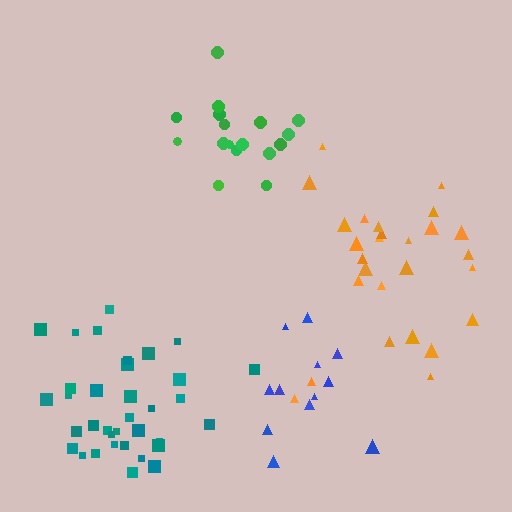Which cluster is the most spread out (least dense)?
Orange.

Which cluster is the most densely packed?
Teal.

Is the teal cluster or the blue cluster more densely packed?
Teal.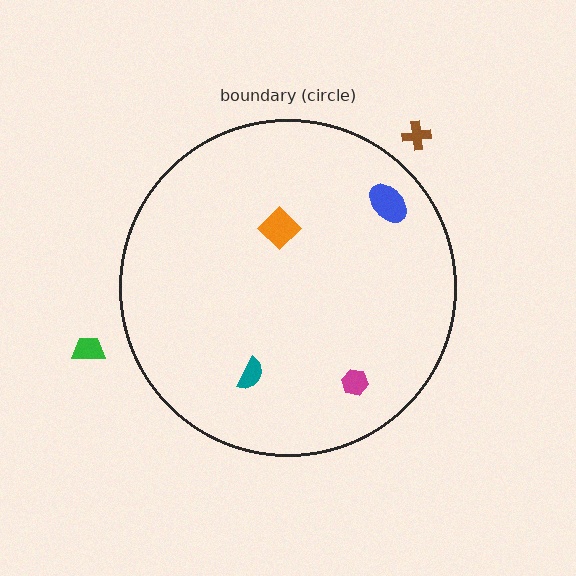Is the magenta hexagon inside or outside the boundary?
Inside.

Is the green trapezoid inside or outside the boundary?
Outside.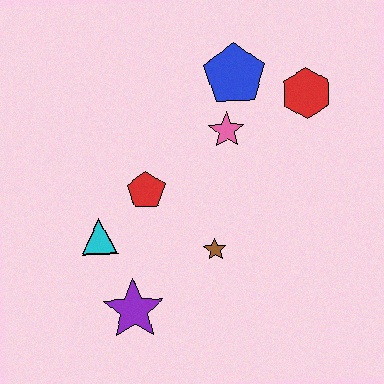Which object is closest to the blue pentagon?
The pink star is closest to the blue pentagon.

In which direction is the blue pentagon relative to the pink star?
The blue pentagon is above the pink star.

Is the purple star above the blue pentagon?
No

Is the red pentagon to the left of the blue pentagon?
Yes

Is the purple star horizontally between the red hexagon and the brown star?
No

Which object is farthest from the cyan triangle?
The red hexagon is farthest from the cyan triangle.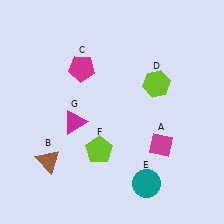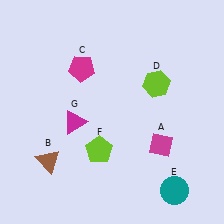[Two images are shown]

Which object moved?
The teal circle (E) moved right.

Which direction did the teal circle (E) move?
The teal circle (E) moved right.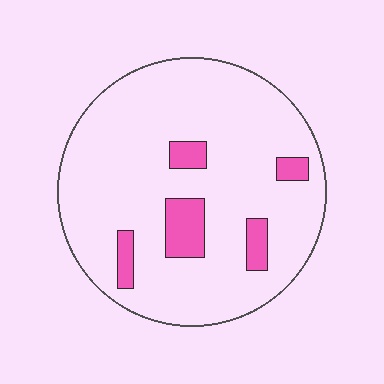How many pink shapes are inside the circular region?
5.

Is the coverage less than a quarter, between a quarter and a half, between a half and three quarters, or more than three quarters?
Less than a quarter.